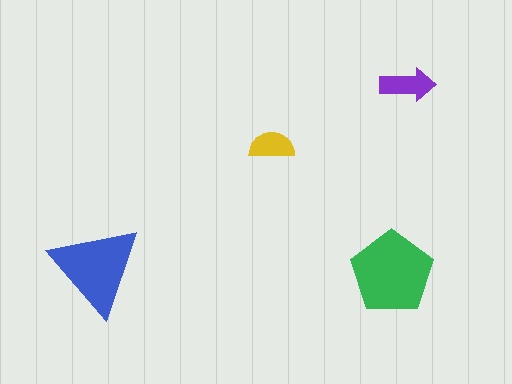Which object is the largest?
The green pentagon.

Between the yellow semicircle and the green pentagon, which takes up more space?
The green pentagon.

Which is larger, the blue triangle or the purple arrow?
The blue triangle.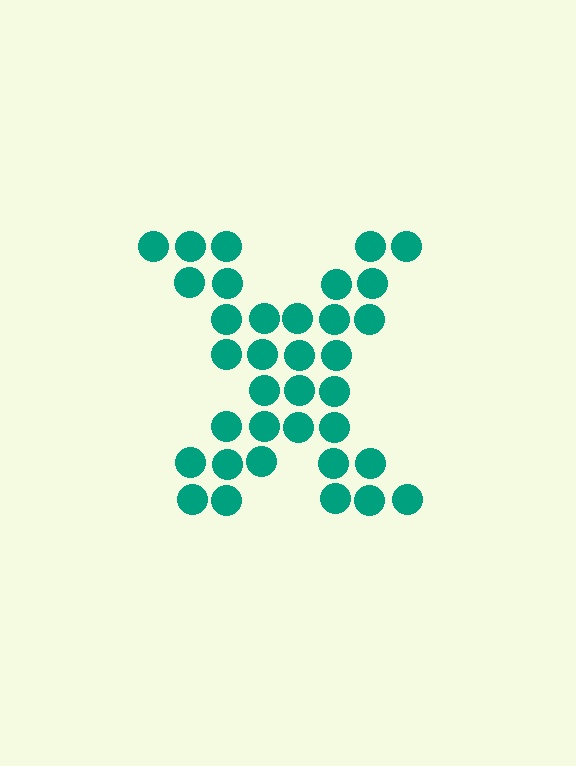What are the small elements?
The small elements are circles.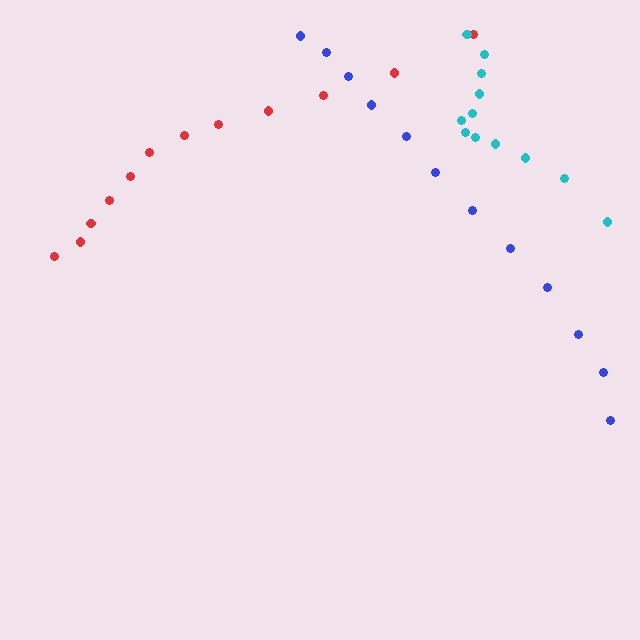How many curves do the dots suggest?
There are 3 distinct paths.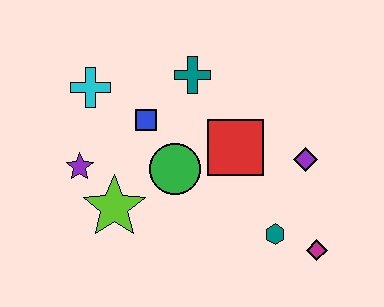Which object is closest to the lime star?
The purple star is closest to the lime star.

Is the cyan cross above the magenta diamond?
Yes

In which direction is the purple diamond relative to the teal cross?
The purple diamond is to the right of the teal cross.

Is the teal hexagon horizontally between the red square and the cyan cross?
No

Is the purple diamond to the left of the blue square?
No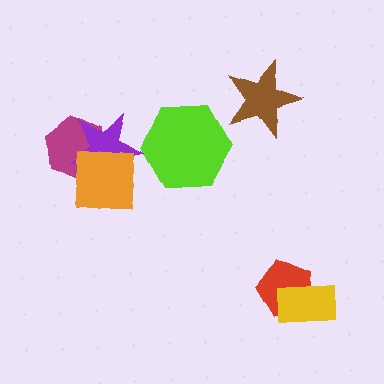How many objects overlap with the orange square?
2 objects overlap with the orange square.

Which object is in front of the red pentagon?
The yellow rectangle is in front of the red pentagon.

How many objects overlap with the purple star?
2 objects overlap with the purple star.